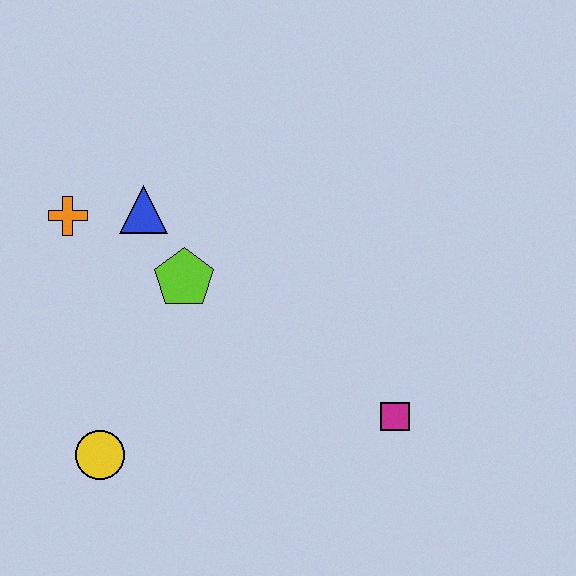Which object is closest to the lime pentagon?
The blue triangle is closest to the lime pentagon.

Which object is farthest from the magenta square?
The orange cross is farthest from the magenta square.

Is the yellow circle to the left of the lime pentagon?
Yes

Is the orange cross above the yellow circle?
Yes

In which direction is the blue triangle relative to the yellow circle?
The blue triangle is above the yellow circle.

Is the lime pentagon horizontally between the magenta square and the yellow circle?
Yes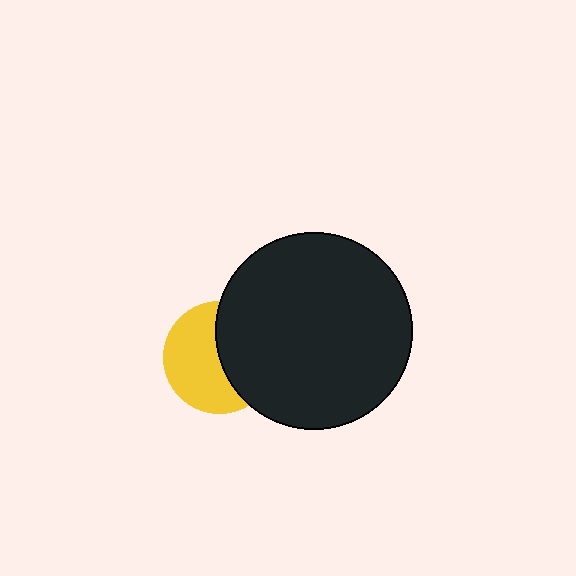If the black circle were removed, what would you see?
You would see the complete yellow circle.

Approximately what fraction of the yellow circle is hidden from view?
Roughly 45% of the yellow circle is hidden behind the black circle.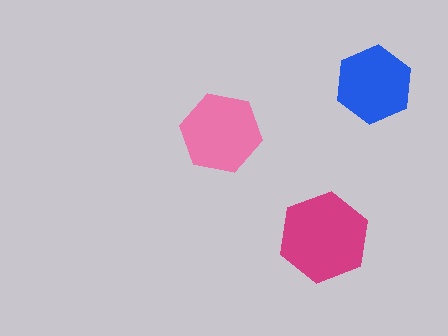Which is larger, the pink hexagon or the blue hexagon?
The pink one.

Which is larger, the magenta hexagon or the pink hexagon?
The magenta one.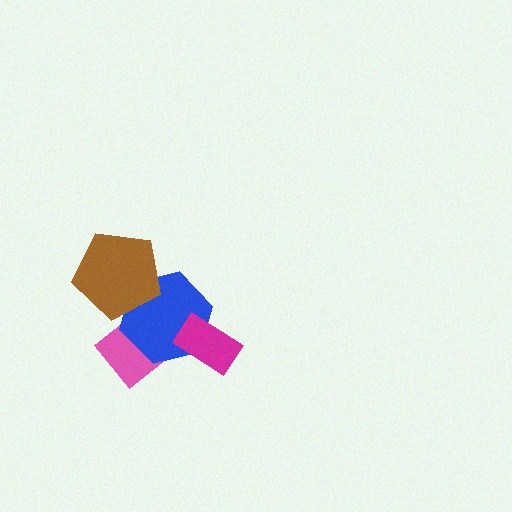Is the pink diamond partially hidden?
Yes, it is partially covered by another shape.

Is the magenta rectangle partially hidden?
No, no other shape covers it.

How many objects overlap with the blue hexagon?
3 objects overlap with the blue hexagon.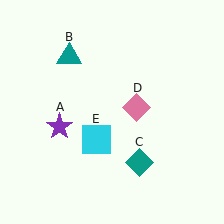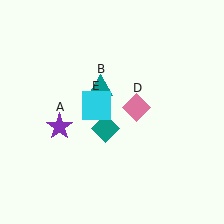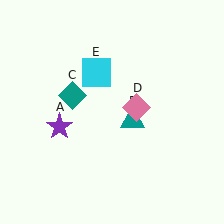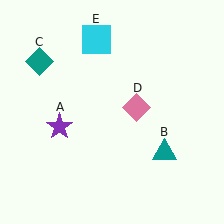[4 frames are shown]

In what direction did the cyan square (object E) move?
The cyan square (object E) moved up.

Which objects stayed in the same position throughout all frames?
Purple star (object A) and pink diamond (object D) remained stationary.